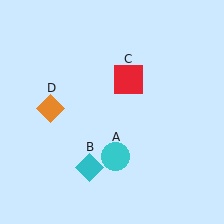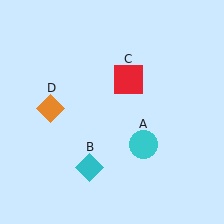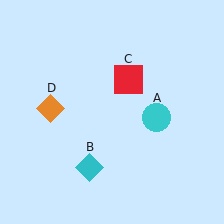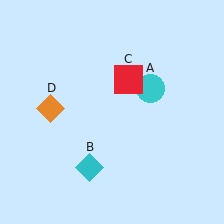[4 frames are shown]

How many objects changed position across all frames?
1 object changed position: cyan circle (object A).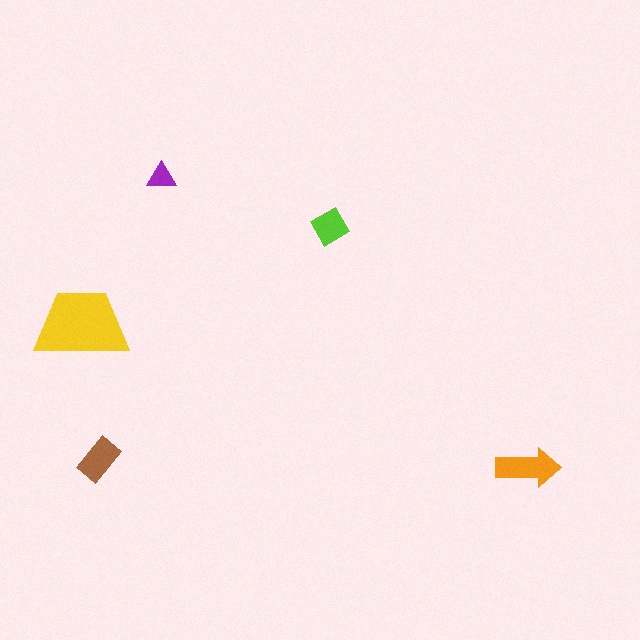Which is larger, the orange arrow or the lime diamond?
The orange arrow.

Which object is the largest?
The yellow trapezoid.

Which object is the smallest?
The purple triangle.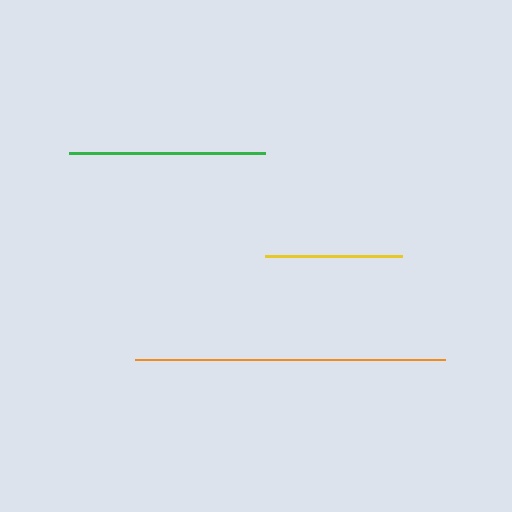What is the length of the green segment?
The green segment is approximately 196 pixels long.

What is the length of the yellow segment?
The yellow segment is approximately 138 pixels long.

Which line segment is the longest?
The orange line is the longest at approximately 310 pixels.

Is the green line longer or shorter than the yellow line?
The green line is longer than the yellow line.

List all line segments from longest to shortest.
From longest to shortest: orange, green, yellow.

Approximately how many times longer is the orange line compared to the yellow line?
The orange line is approximately 2.3 times the length of the yellow line.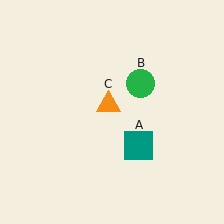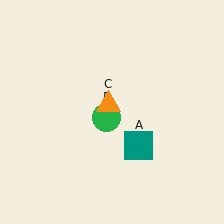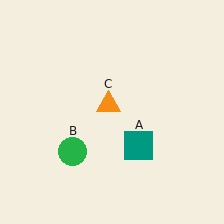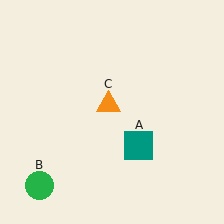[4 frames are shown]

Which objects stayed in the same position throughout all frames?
Teal square (object A) and orange triangle (object C) remained stationary.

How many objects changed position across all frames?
1 object changed position: green circle (object B).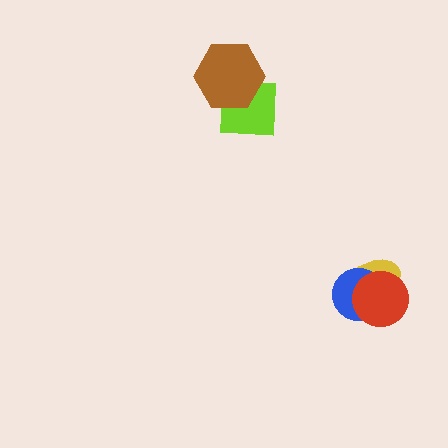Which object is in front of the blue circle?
The red circle is in front of the blue circle.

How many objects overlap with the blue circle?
2 objects overlap with the blue circle.